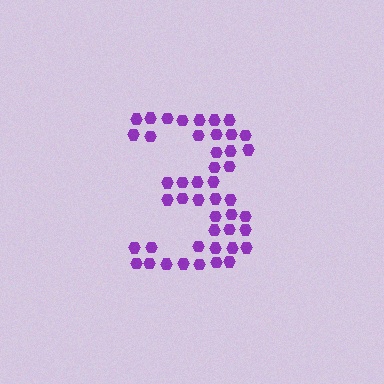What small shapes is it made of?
It is made of small hexagons.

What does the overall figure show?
The overall figure shows the digit 3.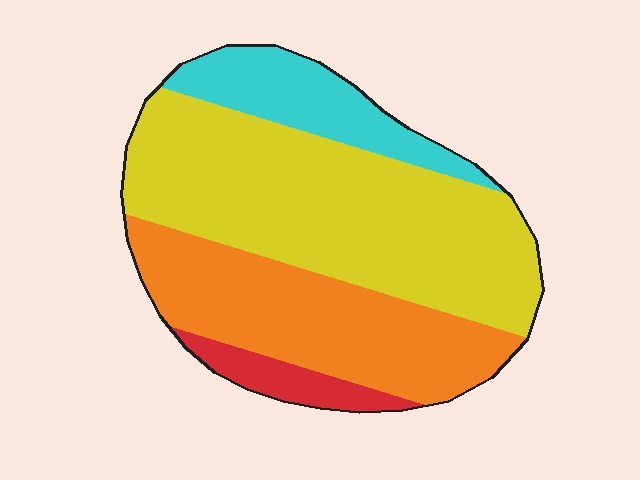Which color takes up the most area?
Yellow, at roughly 50%.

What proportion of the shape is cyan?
Cyan covers about 15% of the shape.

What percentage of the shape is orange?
Orange covers about 30% of the shape.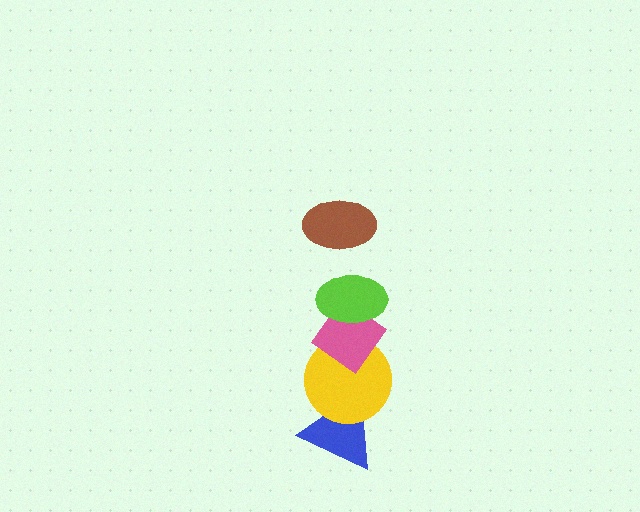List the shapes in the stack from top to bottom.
From top to bottom: the brown ellipse, the lime ellipse, the pink diamond, the yellow circle, the blue triangle.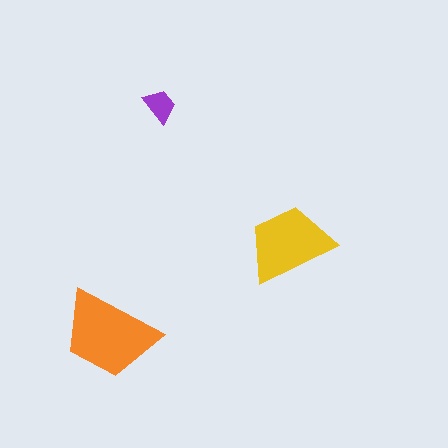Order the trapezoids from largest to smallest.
the orange one, the yellow one, the purple one.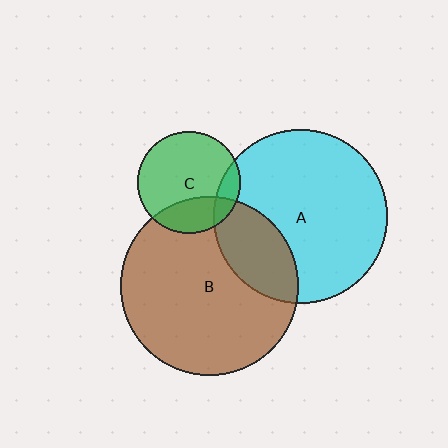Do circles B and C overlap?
Yes.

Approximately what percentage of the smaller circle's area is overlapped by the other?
Approximately 25%.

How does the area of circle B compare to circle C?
Approximately 3.0 times.